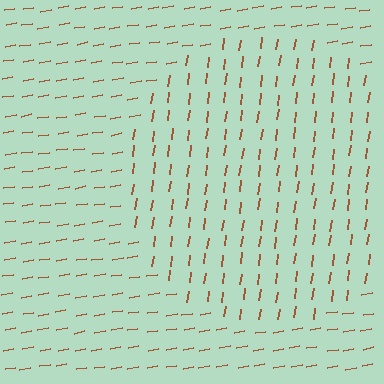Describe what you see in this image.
The image is filled with small brown line segments. A circle region in the image has lines oriented differently from the surrounding lines, creating a visible texture boundary.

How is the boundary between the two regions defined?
The boundary is defined purely by a change in line orientation (approximately 73 degrees difference). All lines are the same color and thickness.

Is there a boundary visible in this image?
Yes, there is a texture boundary formed by a change in line orientation.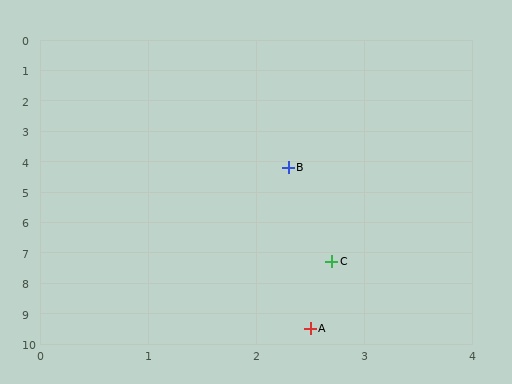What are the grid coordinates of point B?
Point B is at approximately (2.3, 4.2).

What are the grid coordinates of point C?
Point C is at approximately (2.7, 7.3).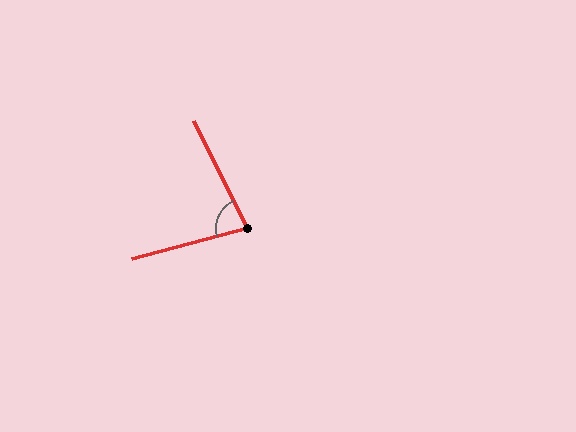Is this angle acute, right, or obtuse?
It is acute.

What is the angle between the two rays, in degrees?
Approximately 79 degrees.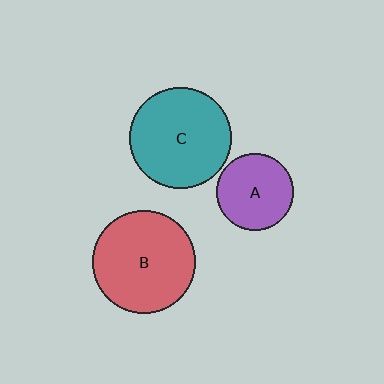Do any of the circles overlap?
No, none of the circles overlap.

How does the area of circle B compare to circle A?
Approximately 1.8 times.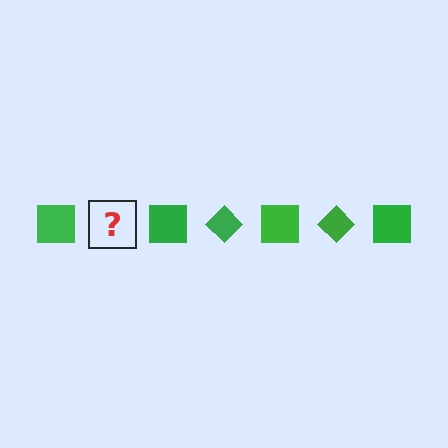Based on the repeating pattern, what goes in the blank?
The blank should be a green diamond.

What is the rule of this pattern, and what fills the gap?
The rule is that the pattern cycles through square, diamond shapes in green. The gap should be filled with a green diamond.